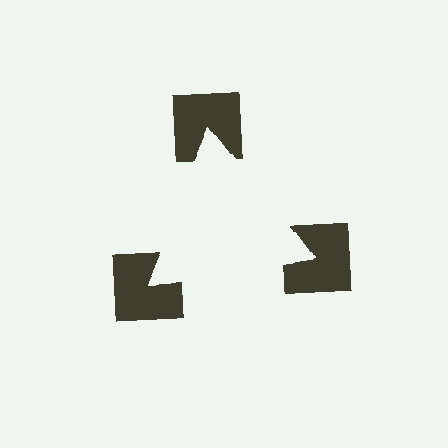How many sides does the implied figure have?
3 sides.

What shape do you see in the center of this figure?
An illusory triangle — its edges are inferred from the aligned wedge cuts in the notched squares, not physically drawn.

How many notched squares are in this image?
There are 3 — one at each vertex of the illusory triangle.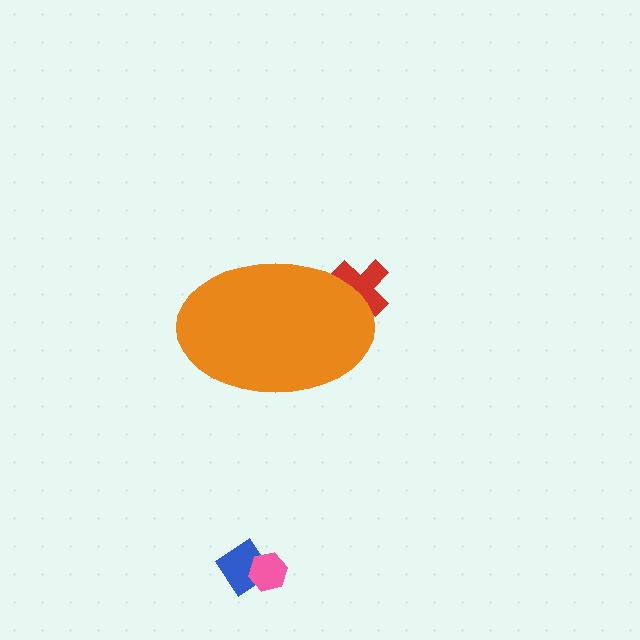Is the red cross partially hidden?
Yes, the red cross is partially hidden behind the orange ellipse.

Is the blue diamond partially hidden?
No, the blue diamond is fully visible.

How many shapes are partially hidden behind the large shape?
1 shape is partially hidden.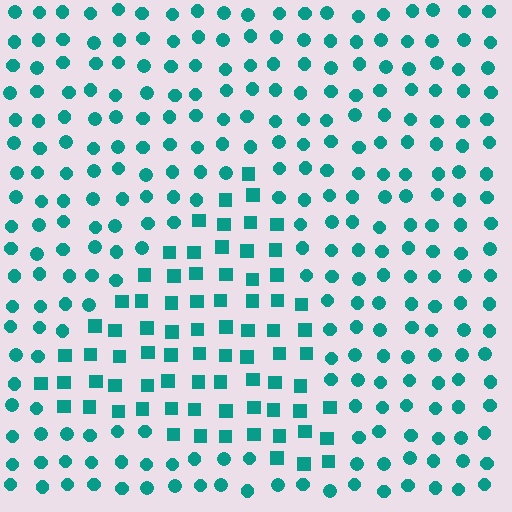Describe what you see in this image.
The image is filled with small teal elements arranged in a uniform grid. A triangle-shaped region contains squares, while the surrounding area contains circles. The boundary is defined purely by the change in element shape.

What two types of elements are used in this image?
The image uses squares inside the triangle region and circles outside it.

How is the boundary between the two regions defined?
The boundary is defined by a change in element shape: squares inside vs. circles outside. All elements share the same color and spacing.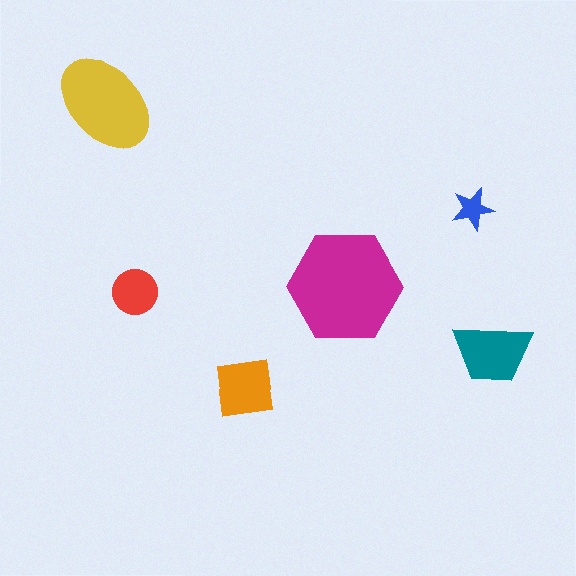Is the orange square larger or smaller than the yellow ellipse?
Smaller.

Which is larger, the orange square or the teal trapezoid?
The teal trapezoid.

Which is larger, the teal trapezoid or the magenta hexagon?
The magenta hexagon.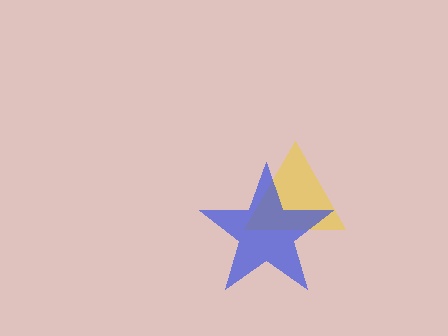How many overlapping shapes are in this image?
There are 2 overlapping shapes in the image.